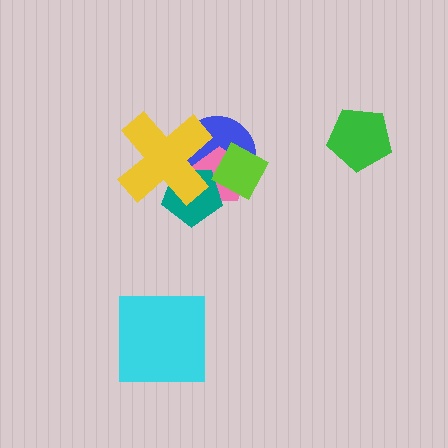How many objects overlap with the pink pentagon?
4 objects overlap with the pink pentagon.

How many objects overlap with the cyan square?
0 objects overlap with the cyan square.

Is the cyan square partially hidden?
No, no other shape covers it.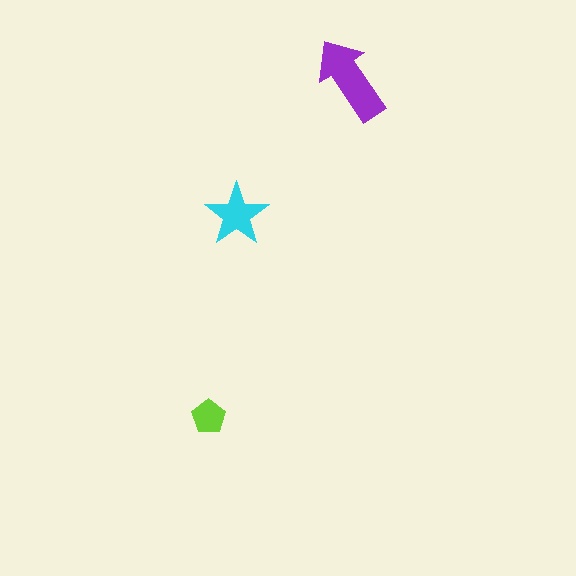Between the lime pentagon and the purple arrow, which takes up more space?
The purple arrow.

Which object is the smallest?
The lime pentagon.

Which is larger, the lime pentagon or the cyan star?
The cyan star.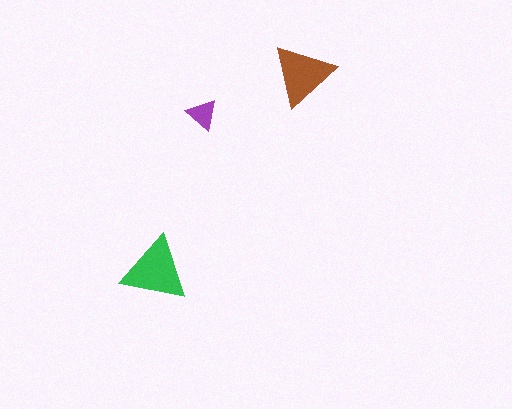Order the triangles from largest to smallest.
the green one, the brown one, the purple one.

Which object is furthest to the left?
The green triangle is leftmost.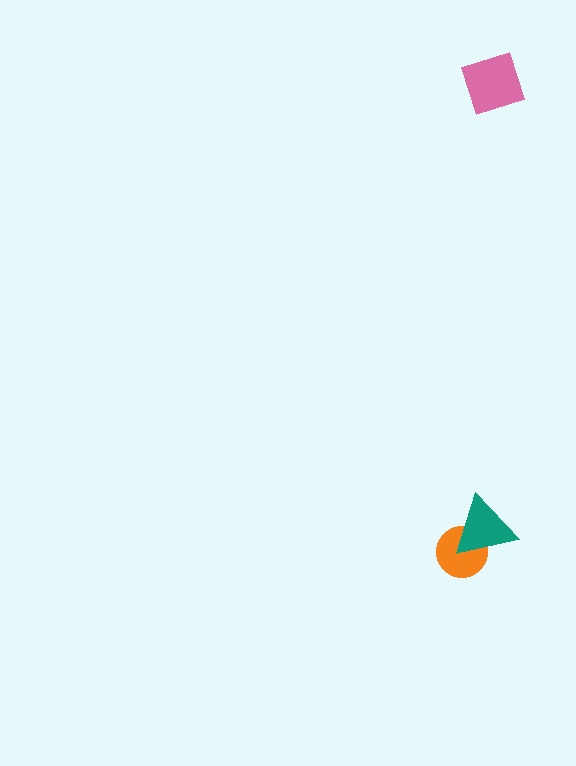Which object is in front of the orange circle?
The teal triangle is in front of the orange circle.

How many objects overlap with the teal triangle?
1 object overlaps with the teal triangle.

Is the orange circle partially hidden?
Yes, it is partially covered by another shape.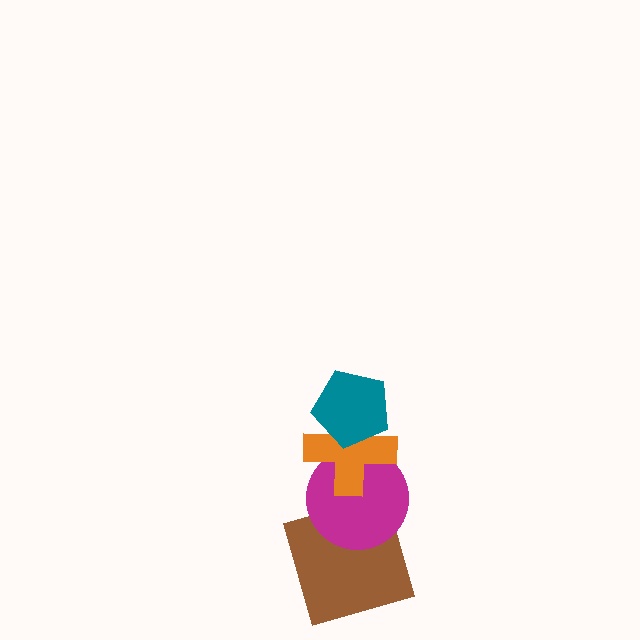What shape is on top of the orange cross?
The teal pentagon is on top of the orange cross.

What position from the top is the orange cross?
The orange cross is 2nd from the top.